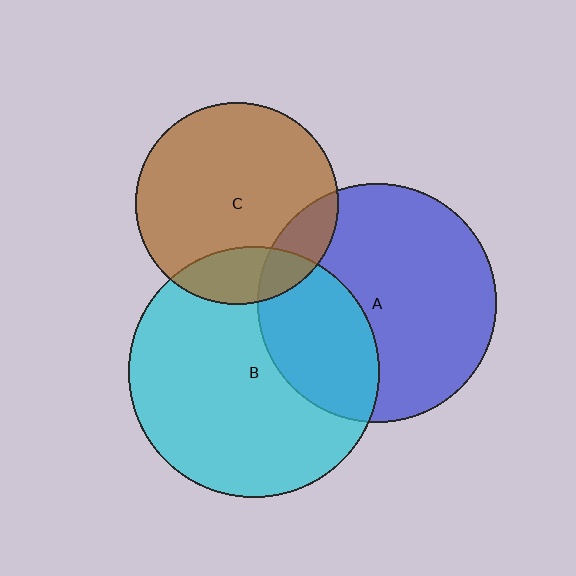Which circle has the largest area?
Circle B (cyan).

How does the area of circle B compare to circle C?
Approximately 1.5 times.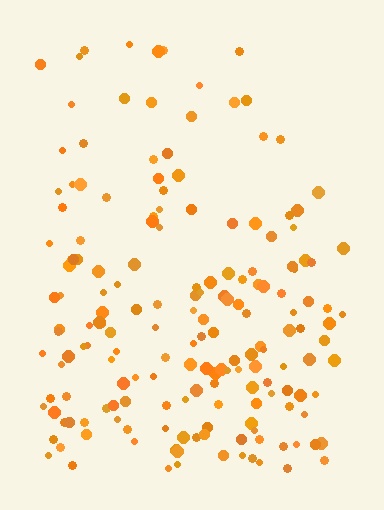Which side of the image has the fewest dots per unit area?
The top.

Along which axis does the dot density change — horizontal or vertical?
Vertical.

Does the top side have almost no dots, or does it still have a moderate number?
Still a moderate number, just noticeably fewer than the bottom.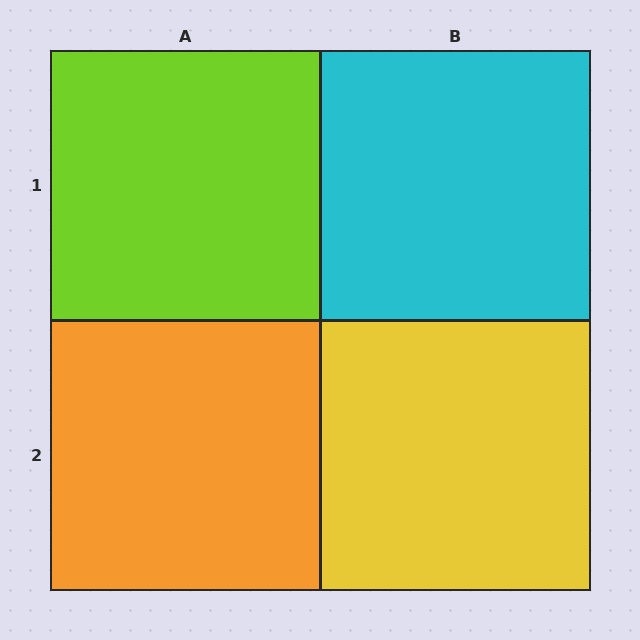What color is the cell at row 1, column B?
Cyan.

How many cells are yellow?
1 cell is yellow.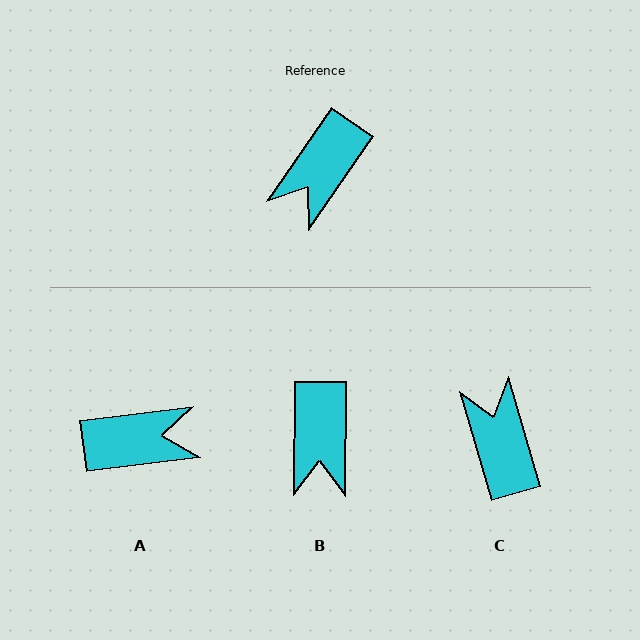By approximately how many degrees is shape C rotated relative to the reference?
Approximately 129 degrees clockwise.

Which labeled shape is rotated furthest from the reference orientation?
A, about 132 degrees away.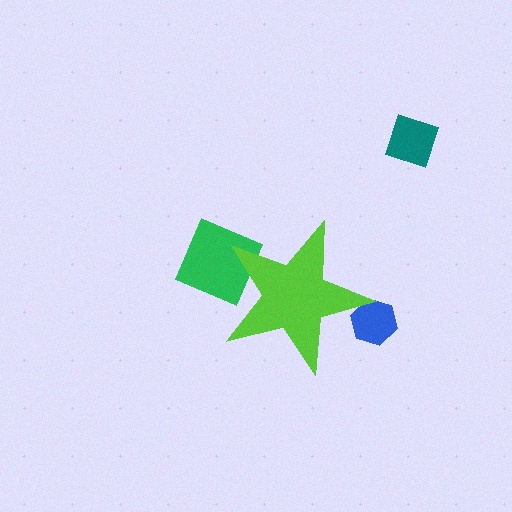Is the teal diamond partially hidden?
No, the teal diamond is fully visible.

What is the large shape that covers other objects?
A lime star.